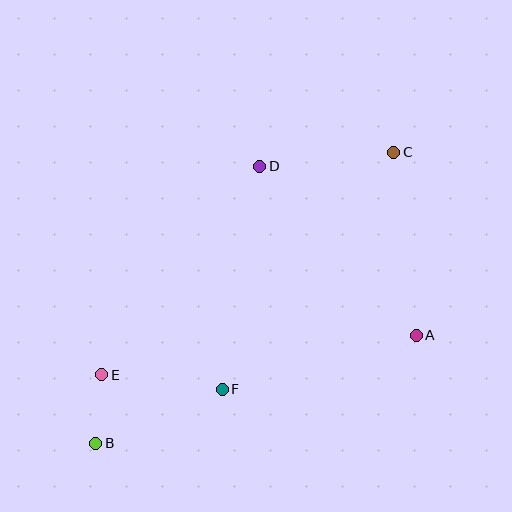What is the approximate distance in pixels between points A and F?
The distance between A and F is approximately 201 pixels.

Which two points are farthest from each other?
Points B and C are farthest from each other.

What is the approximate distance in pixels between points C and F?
The distance between C and F is approximately 293 pixels.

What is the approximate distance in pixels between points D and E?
The distance between D and E is approximately 262 pixels.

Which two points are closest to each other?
Points B and E are closest to each other.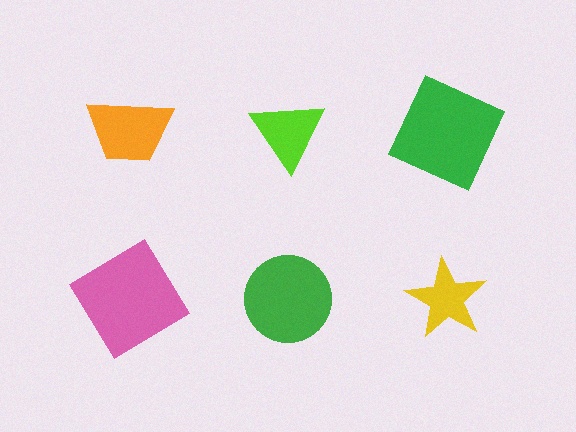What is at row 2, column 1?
A pink diamond.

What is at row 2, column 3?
A yellow star.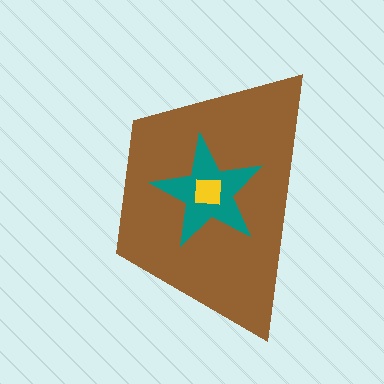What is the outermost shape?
The brown trapezoid.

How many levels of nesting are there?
3.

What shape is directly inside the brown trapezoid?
The teal star.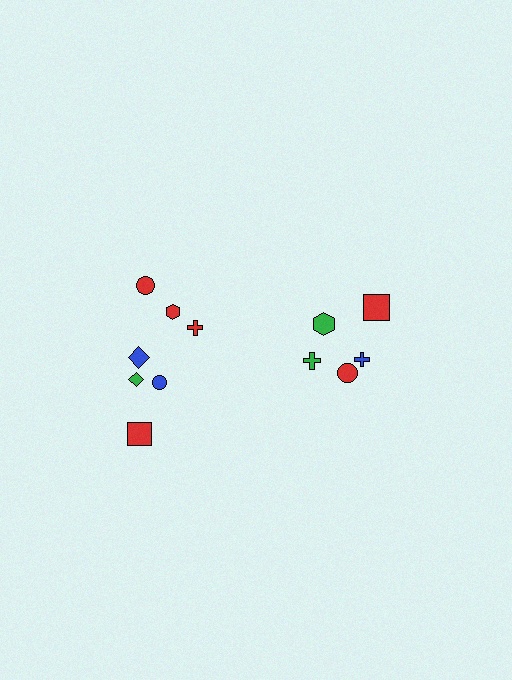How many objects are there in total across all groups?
There are 12 objects.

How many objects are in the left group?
There are 7 objects.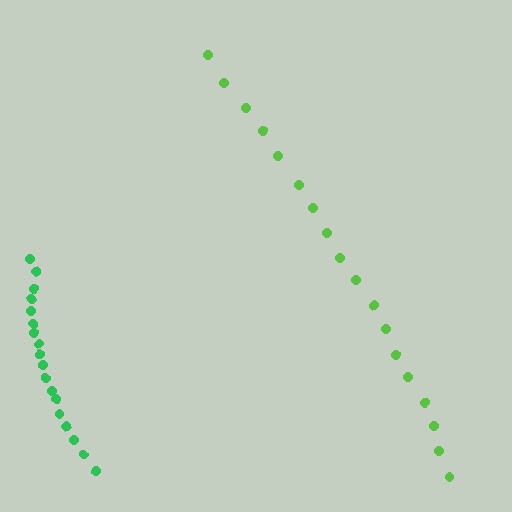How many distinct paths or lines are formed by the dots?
There are 2 distinct paths.